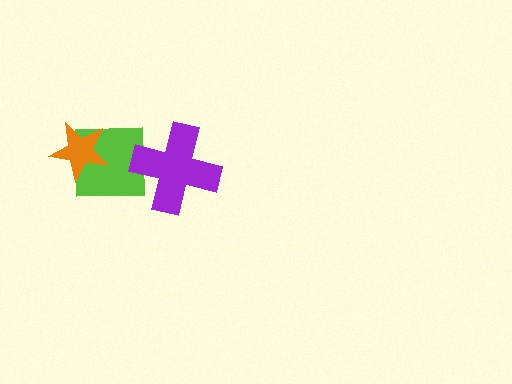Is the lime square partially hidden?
Yes, it is partially covered by another shape.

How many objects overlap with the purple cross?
1 object overlaps with the purple cross.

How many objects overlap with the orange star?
1 object overlaps with the orange star.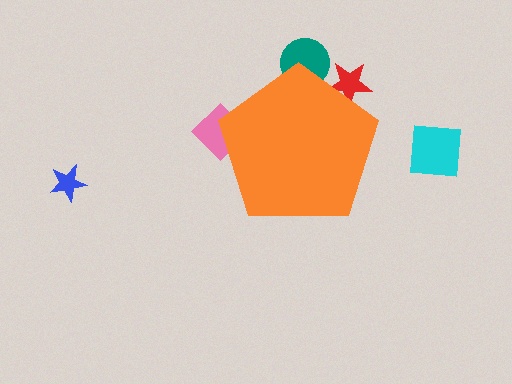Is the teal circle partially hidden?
Yes, the teal circle is partially hidden behind the orange pentagon.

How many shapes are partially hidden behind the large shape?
3 shapes are partially hidden.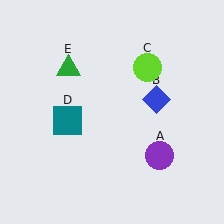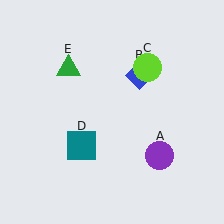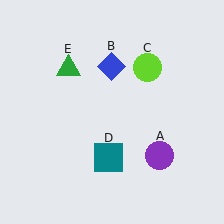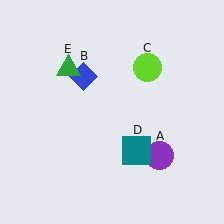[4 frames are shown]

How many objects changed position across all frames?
2 objects changed position: blue diamond (object B), teal square (object D).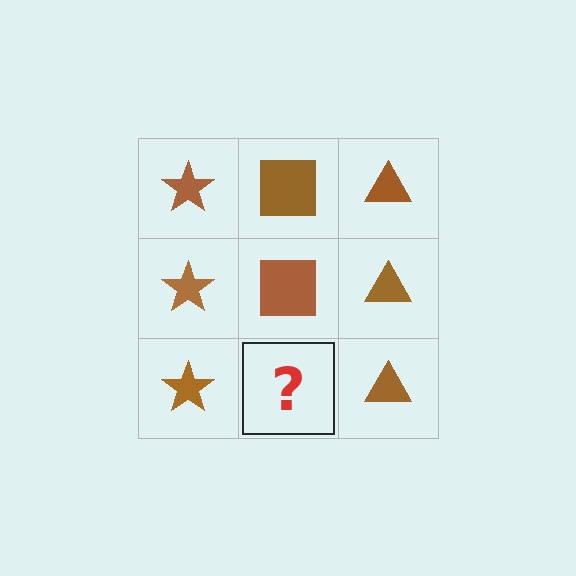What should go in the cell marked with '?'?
The missing cell should contain a brown square.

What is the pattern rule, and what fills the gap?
The rule is that each column has a consistent shape. The gap should be filled with a brown square.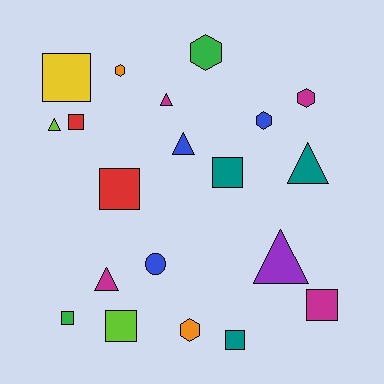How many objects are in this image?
There are 20 objects.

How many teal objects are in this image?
There are 3 teal objects.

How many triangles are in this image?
There are 6 triangles.